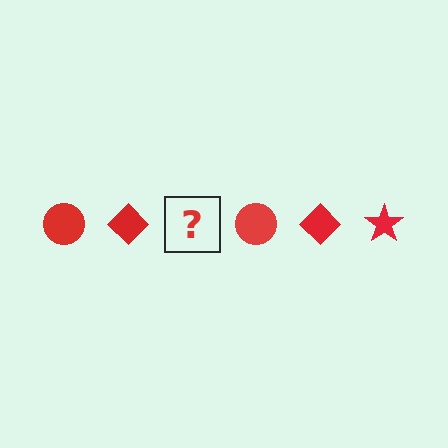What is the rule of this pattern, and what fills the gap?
The rule is that the pattern cycles through circle, diamond, star shapes in red. The gap should be filled with a red star.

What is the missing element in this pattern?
The missing element is a red star.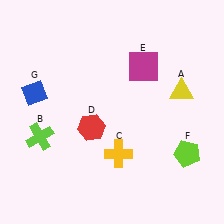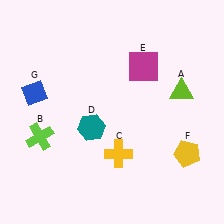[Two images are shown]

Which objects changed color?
A changed from yellow to lime. D changed from red to teal. F changed from lime to yellow.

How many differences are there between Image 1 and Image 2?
There are 3 differences between the two images.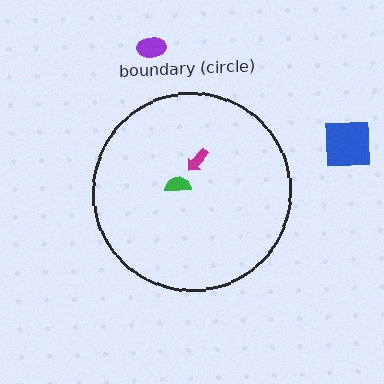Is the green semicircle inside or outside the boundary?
Inside.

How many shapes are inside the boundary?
2 inside, 2 outside.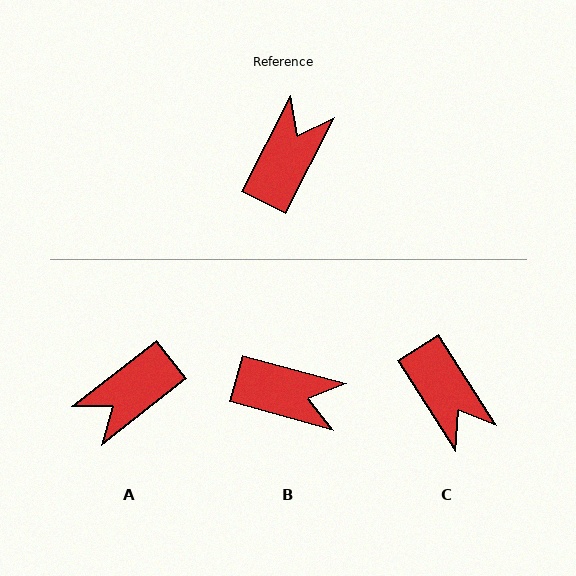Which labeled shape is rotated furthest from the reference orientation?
A, about 155 degrees away.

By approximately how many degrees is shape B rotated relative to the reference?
Approximately 78 degrees clockwise.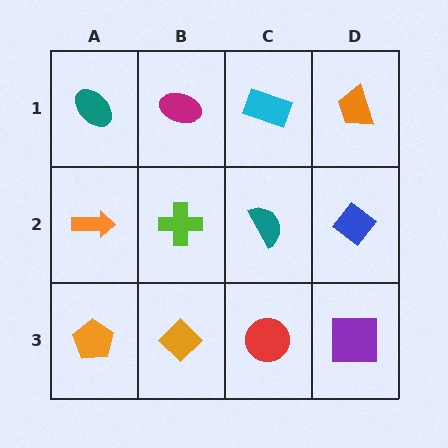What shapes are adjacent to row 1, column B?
A lime cross (row 2, column B), a teal ellipse (row 1, column A), a cyan rectangle (row 1, column C).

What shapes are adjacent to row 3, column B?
A lime cross (row 2, column B), an orange pentagon (row 3, column A), a red circle (row 3, column C).